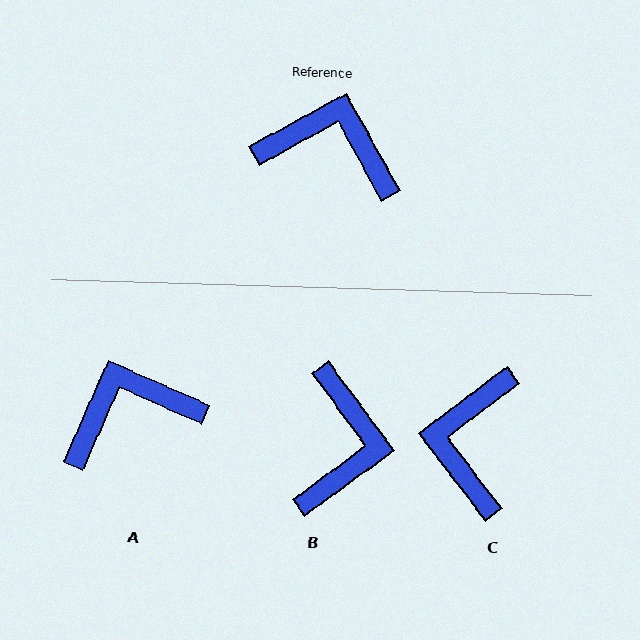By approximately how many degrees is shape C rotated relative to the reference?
Approximately 98 degrees counter-clockwise.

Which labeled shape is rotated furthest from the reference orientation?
C, about 98 degrees away.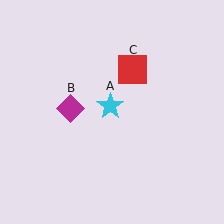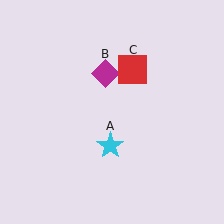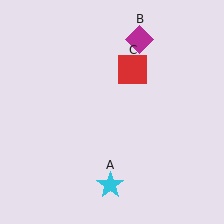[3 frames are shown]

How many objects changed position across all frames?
2 objects changed position: cyan star (object A), magenta diamond (object B).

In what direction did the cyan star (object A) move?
The cyan star (object A) moved down.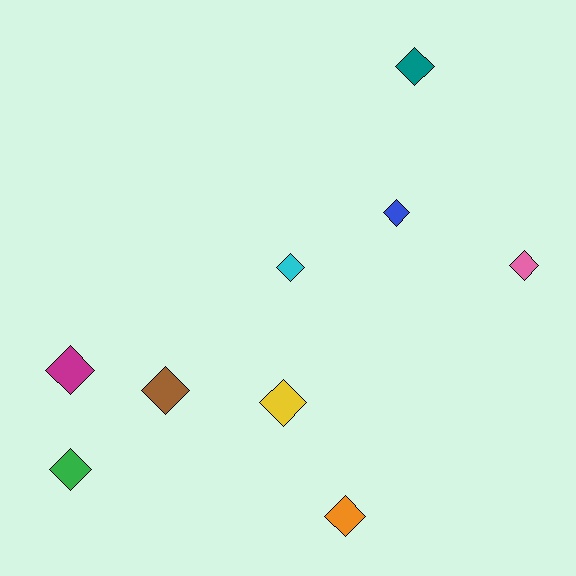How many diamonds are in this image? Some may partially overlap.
There are 9 diamonds.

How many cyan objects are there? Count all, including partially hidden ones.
There is 1 cyan object.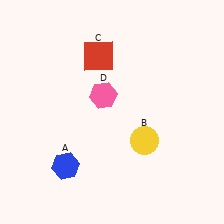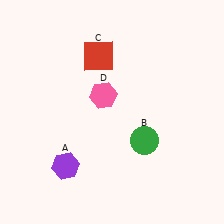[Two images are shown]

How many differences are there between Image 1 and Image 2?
There are 2 differences between the two images.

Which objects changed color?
A changed from blue to purple. B changed from yellow to green.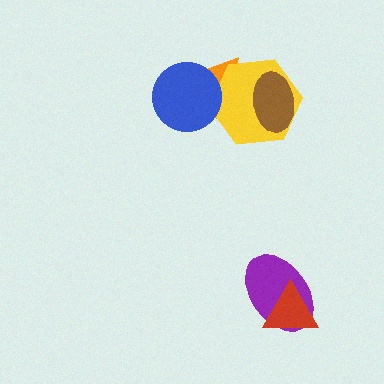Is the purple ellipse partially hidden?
Yes, it is partially covered by another shape.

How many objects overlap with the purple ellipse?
1 object overlaps with the purple ellipse.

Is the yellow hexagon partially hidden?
Yes, it is partially covered by another shape.